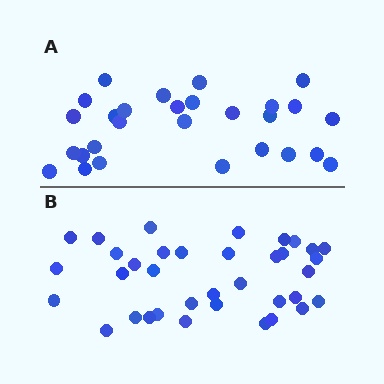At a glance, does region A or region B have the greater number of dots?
Region B (the bottom region) has more dots.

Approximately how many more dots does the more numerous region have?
Region B has roughly 8 or so more dots than region A.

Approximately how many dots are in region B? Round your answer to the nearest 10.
About 40 dots. (The exact count is 36, which rounds to 40.)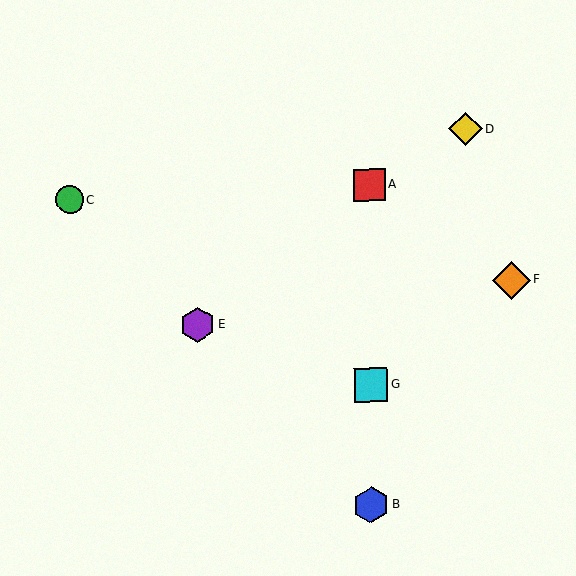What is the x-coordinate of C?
Object C is at x≈70.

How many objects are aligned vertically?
3 objects (A, B, G) are aligned vertically.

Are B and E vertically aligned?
No, B is at x≈371 and E is at x≈198.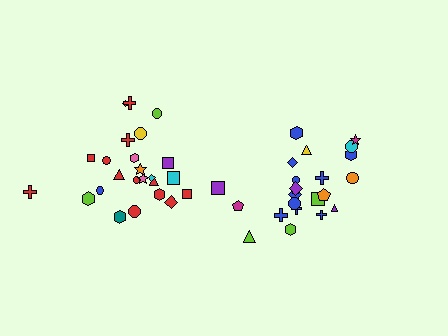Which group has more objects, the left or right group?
The left group.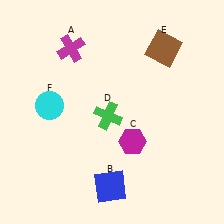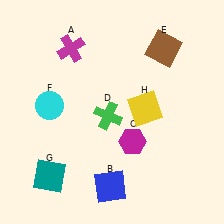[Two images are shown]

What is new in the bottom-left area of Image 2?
A teal square (G) was added in the bottom-left area of Image 2.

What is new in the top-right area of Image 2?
A yellow square (H) was added in the top-right area of Image 2.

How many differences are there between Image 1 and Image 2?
There are 2 differences between the two images.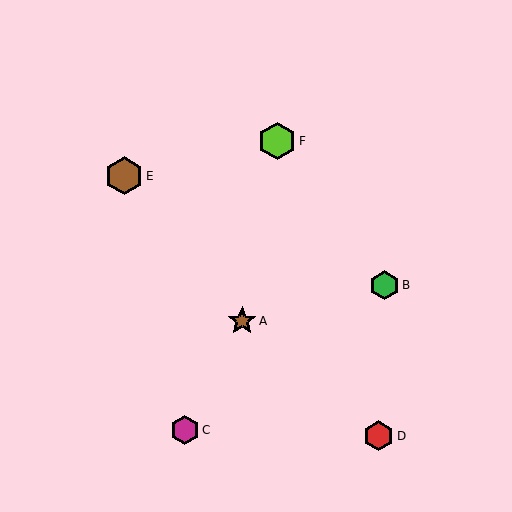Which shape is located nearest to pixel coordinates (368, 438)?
The red hexagon (labeled D) at (379, 436) is nearest to that location.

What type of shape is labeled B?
Shape B is a green hexagon.